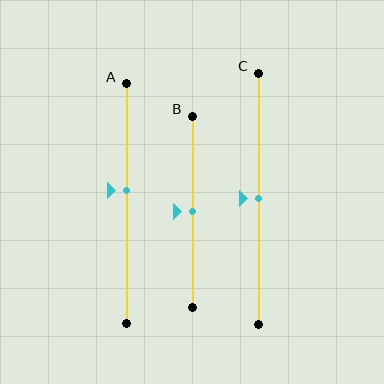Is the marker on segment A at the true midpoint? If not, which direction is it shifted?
No, the marker on segment A is shifted upward by about 6% of the segment length.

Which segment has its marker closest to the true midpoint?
Segment B has its marker closest to the true midpoint.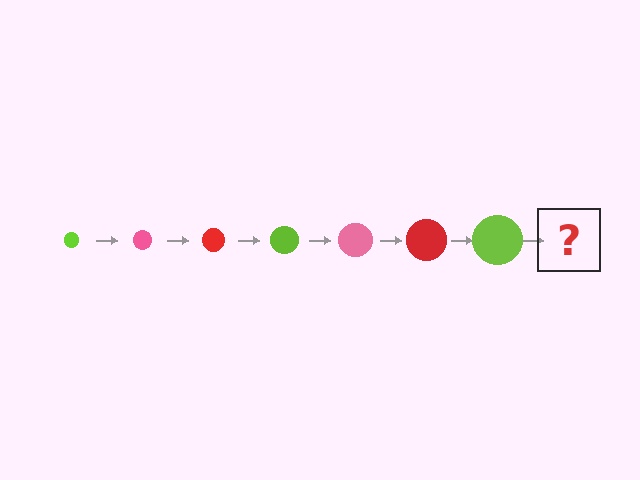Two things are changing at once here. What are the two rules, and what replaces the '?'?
The two rules are that the circle grows larger each step and the color cycles through lime, pink, and red. The '?' should be a pink circle, larger than the previous one.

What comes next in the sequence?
The next element should be a pink circle, larger than the previous one.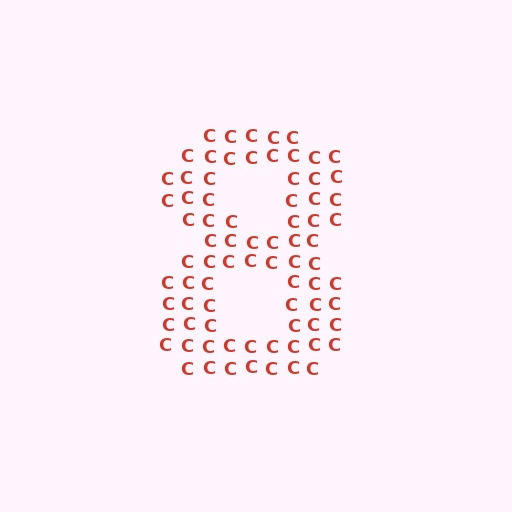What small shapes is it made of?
It is made of small letter C's.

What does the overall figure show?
The overall figure shows the digit 8.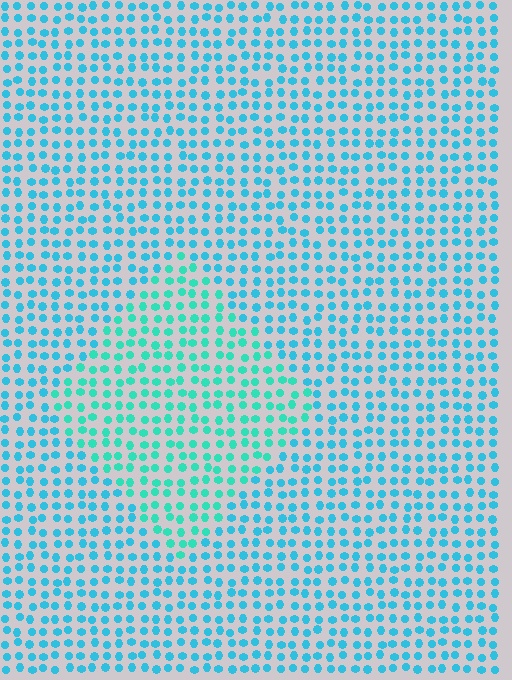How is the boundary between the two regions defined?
The boundary is defined purely by a slight shift in hue (about 25 degrees). Spacing, size, and orientation are identical on both sides.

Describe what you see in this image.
The image is filled with small cyan elements in a uniform arrangement. A diamond-shaped region is visible where the elements are tinted to a slightly different hue, forming a subtle color boundary.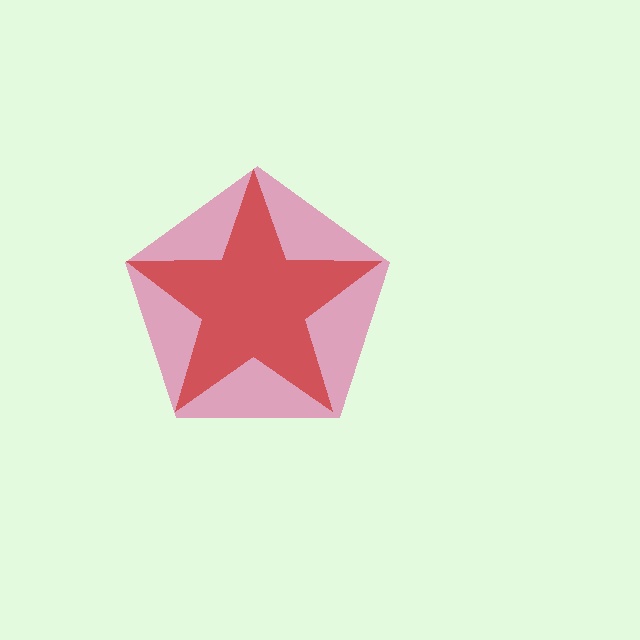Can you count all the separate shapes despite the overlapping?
Yes, there are 2 separate shapes.